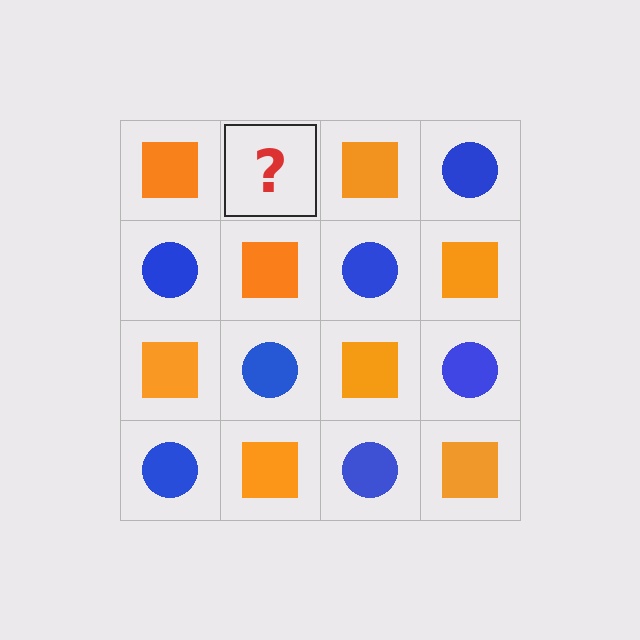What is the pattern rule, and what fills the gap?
The rule is that it alternates orange square and blue circle in a checkerboard pattern. The gap should be filled with a blue circle.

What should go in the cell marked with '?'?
The missing cell should contain a blue circle.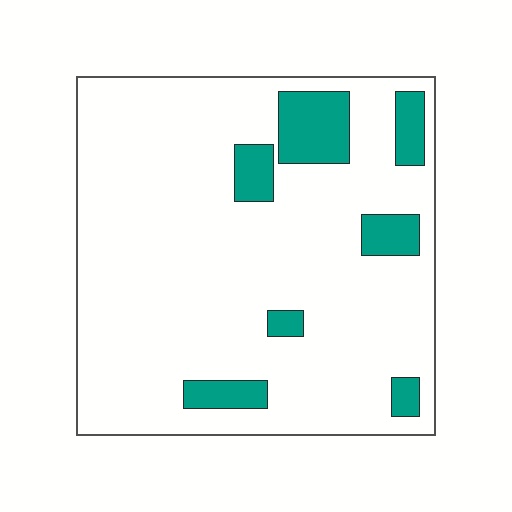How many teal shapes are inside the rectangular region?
7.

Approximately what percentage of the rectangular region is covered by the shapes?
Approximately 15%.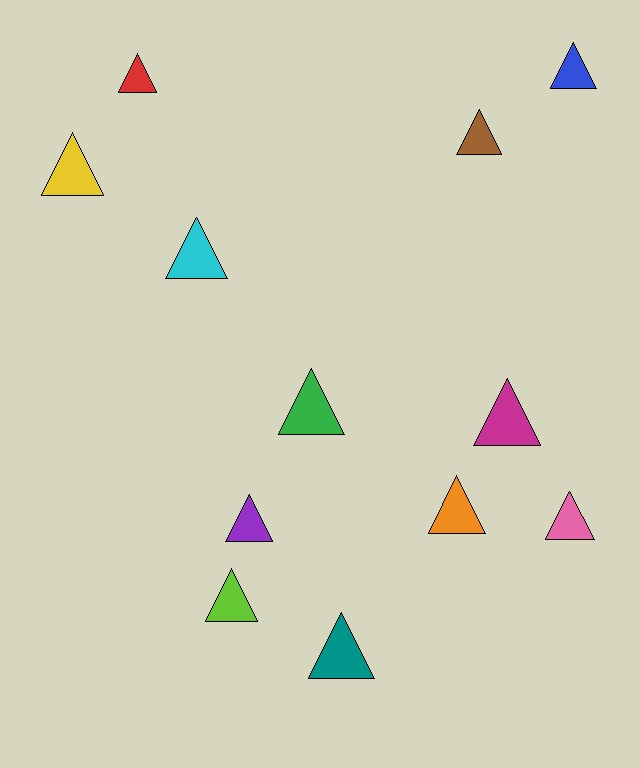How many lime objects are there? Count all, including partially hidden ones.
There is 1 lime object.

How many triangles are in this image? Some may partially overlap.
There are 12 triangles.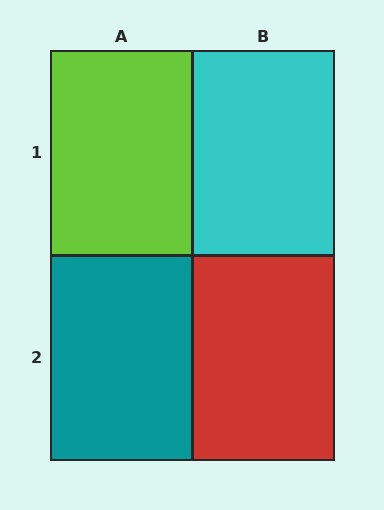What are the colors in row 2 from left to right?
Teal, red.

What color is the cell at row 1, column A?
Lime.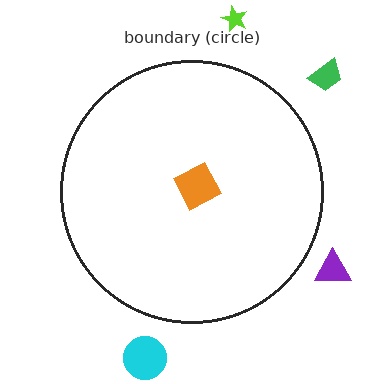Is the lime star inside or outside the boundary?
Outside.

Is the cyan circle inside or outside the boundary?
Outside.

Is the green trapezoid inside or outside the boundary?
Outside.